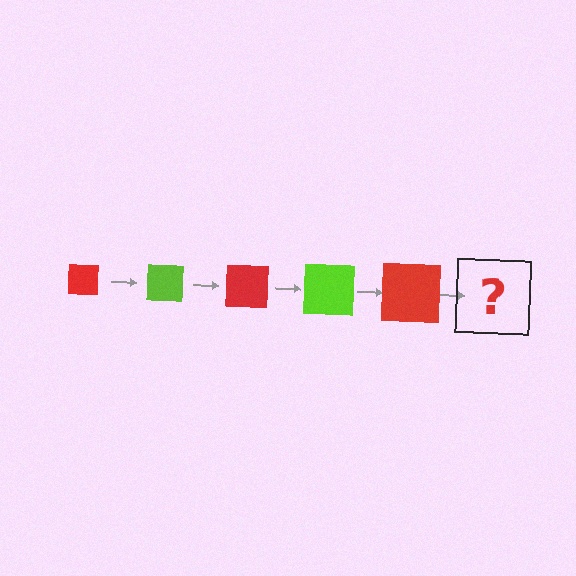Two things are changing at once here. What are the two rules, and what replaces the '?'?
The two rules are that the square grows larger each step and the color cycles through red and lime. The '?' should be a lime square, larger than the previous one.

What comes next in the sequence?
The next element should be a lime square, larger than the previous one.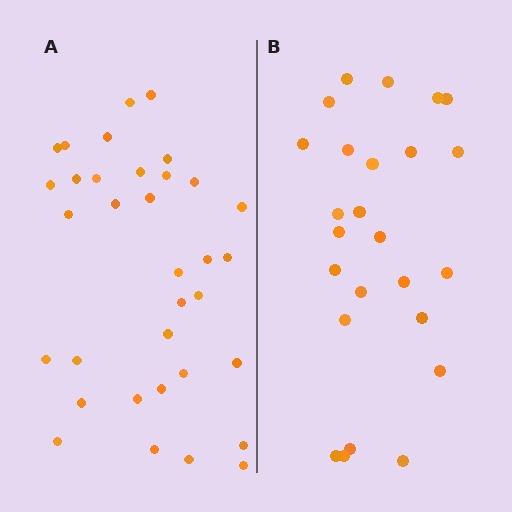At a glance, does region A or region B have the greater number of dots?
Region A (the left region) has more dots.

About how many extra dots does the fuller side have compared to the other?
Region A has roughly 8 or so more dots than region B.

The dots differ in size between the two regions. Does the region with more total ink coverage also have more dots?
No. Region B has more total ink coverage because its dots are larger, but region A actually contains more individual dots. Total area can be misleading — the number of items is what matters here.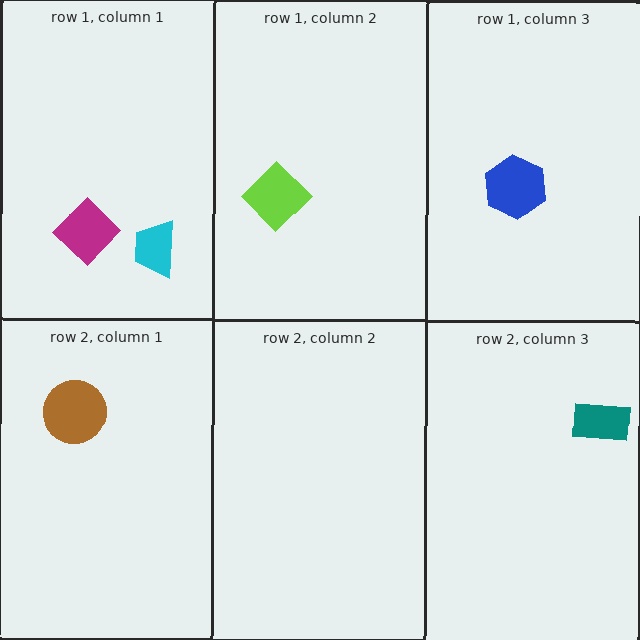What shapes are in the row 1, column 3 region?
The blue hexagon.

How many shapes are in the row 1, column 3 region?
1.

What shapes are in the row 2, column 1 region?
The brown circle.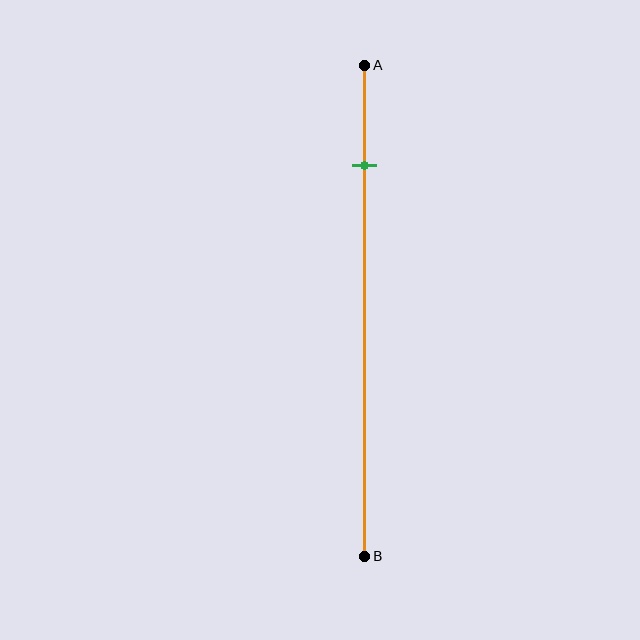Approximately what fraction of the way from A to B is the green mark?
The green mark is approximately 20% of the way from A to B.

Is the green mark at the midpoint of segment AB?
No, the mark is at about 20% from A, not at the 50% midpoint.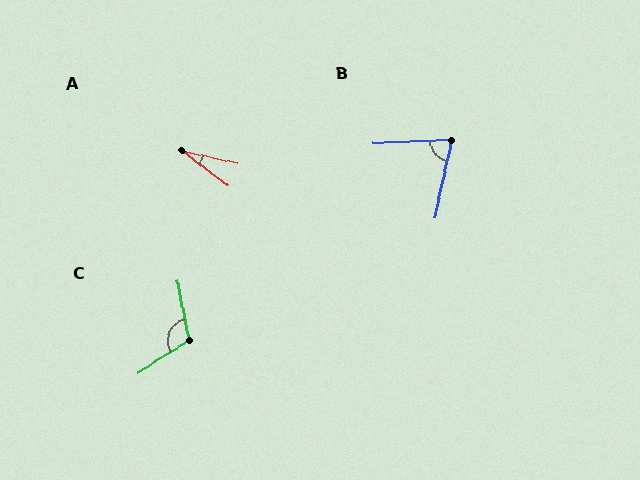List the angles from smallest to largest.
A (25°), B (76°), C (111°).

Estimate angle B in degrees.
Approximately 76 degrees.